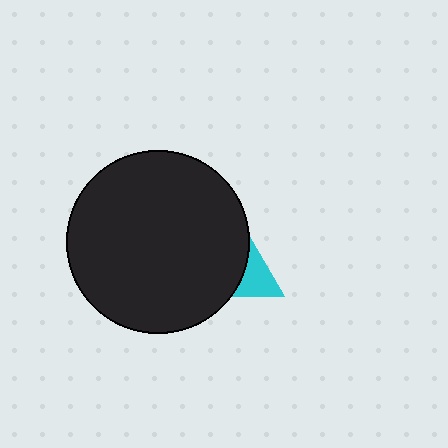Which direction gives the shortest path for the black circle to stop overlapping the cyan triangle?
Moving left gives the shortest separation.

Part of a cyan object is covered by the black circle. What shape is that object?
It is a triangle.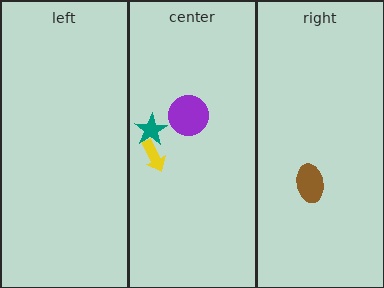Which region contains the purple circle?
The center region.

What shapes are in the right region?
The brown ellipse.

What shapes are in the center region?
The purple circle, the teal star, the yellow arrow.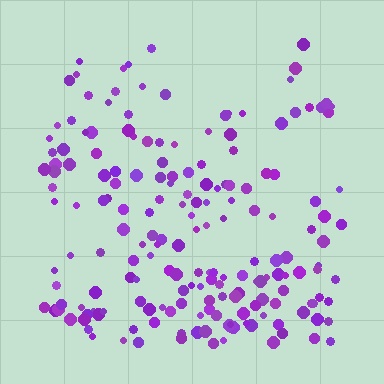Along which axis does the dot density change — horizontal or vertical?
Vertical.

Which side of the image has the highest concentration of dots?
The bottom.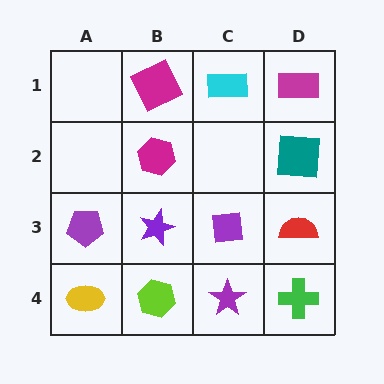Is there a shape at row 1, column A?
No, that cell is empty.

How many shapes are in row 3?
4 shapes.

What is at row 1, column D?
A magenta rectangle.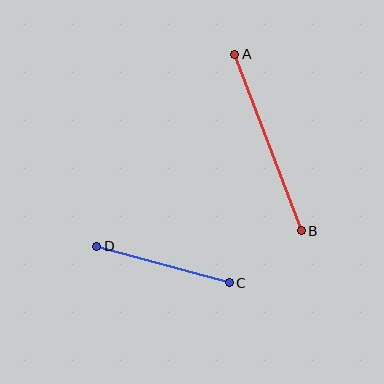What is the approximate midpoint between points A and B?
The midpoint is at approximately (268, 142) pixels.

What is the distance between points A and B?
The distance is approximately 189 pixels.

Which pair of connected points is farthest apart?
Points A and B are farthest apart.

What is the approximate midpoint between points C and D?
The midpoint is at approximately (163, 265) pixels.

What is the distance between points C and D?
The distance is approximately 138 pixels.